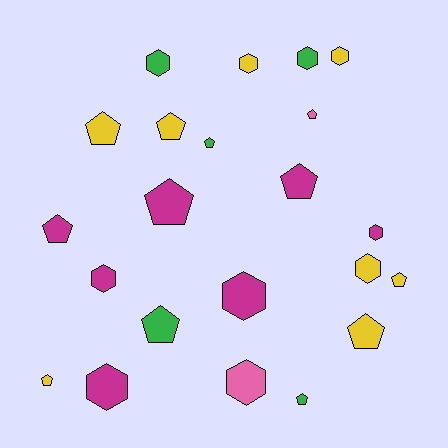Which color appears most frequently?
Yellow, with 8 objects.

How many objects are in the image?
There are 22 objects.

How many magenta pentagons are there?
There are 3 magenta pentagons.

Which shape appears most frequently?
Pentagon, with 12 objects.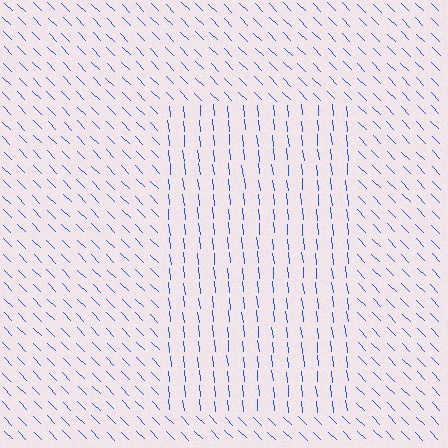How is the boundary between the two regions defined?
The boundary is defined purely by a change in line orientation (approximately 39 degrees difference). All lines are the same color and thickness.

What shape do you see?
I see a rectangle.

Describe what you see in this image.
The image is filled with small blue line segments. A rectangle region in the image has lines oriented differently from the surrounding lines, creating a visible texture boundary.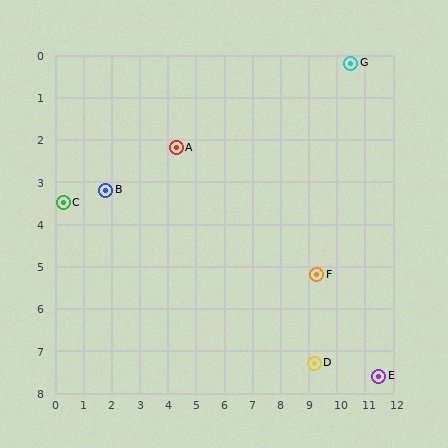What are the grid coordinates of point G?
Point G is at approximately (10.5, 0.2).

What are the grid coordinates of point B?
Point B is at approximately (1.8, 3.2).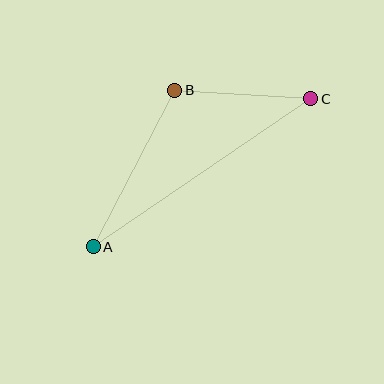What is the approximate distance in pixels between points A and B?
The distance between A and B is approximately 176 pixels.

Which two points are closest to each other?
Points B and C are closest to each other.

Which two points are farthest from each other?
Points A and C are farthest from each other.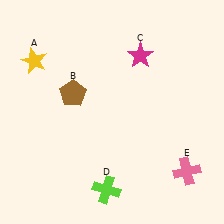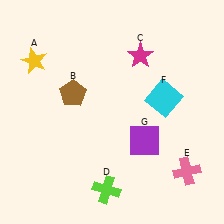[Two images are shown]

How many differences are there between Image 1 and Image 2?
There are 2 differences between the two images.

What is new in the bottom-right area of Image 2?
A purple square (G) was added in the bottom-right area of Image 2.